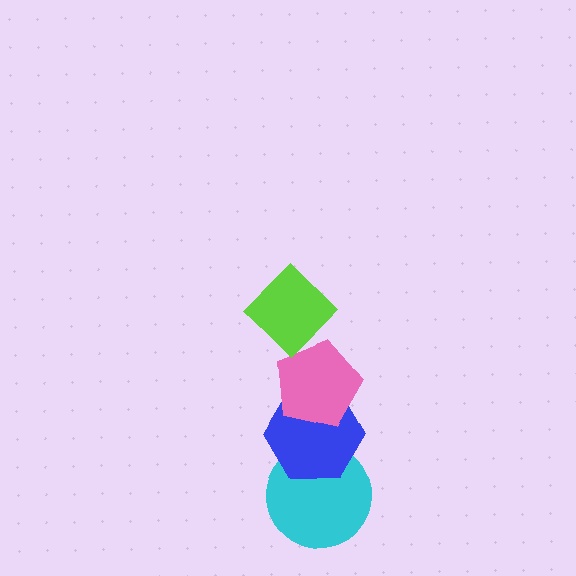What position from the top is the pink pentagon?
The pink pentagon is 2nd from the top.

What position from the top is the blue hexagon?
The blue hexagon is 3rd from the top.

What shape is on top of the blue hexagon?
The pink pentagon is on top of the blue hexagon.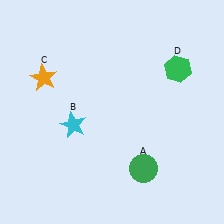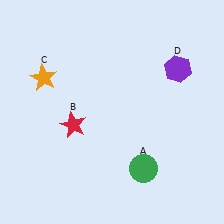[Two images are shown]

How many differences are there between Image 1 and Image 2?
There are 2 differences between the two images.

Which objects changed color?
B changed from cyan to red. D changed from green to purple.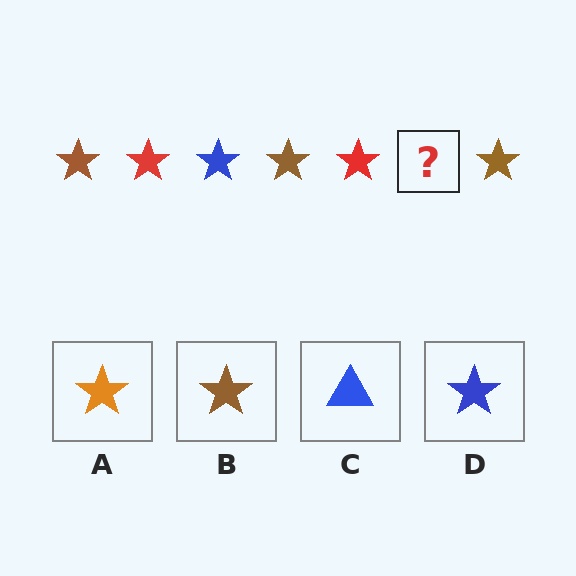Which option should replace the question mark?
Option D.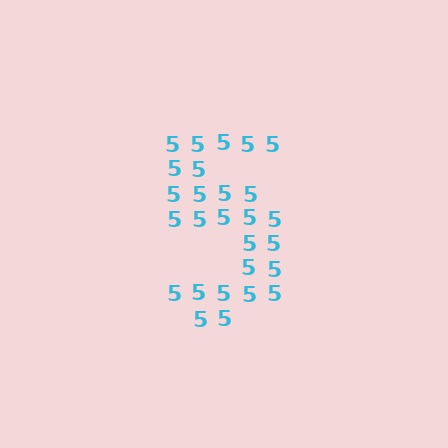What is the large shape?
The large shape is the digit 5.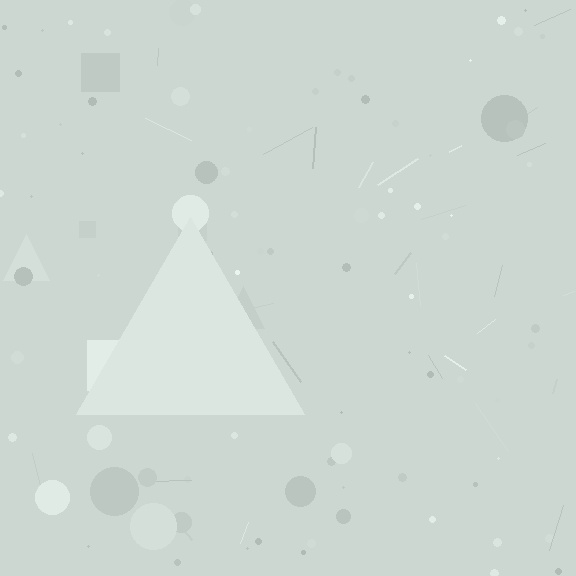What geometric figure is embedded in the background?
A triangle is embedded in the background.